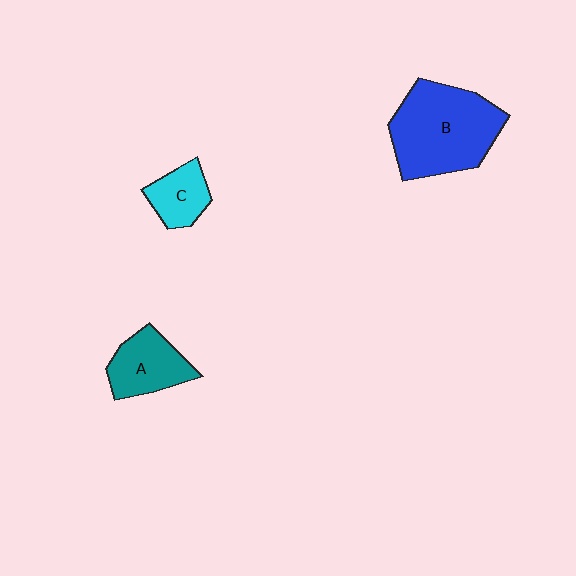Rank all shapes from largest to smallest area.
From largest to smallest: B (blue), A (teal), C (cyan).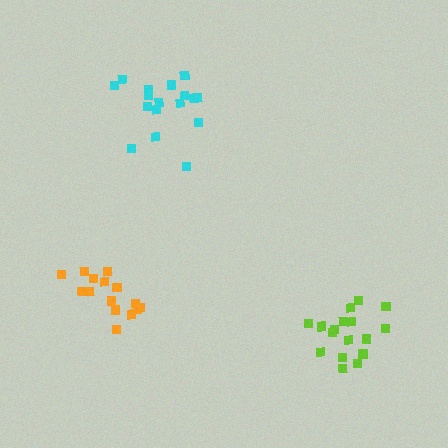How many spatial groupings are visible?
There are 3 spatial groupings.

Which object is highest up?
The cyan cluster is topmost.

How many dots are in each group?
Group 1: 17 dots, Group 2: 17 dots, Group 3: 15 dots (49 total).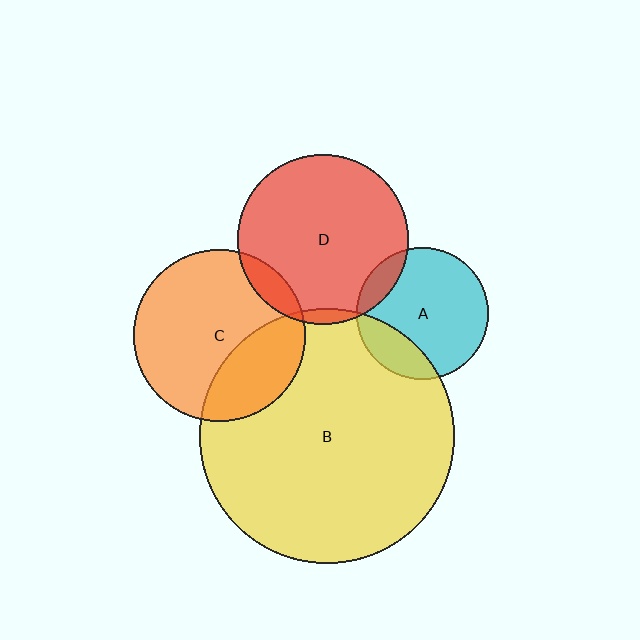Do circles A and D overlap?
Yes.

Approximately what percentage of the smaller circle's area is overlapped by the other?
Approximately 10%.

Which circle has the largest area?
Circle B (yellow).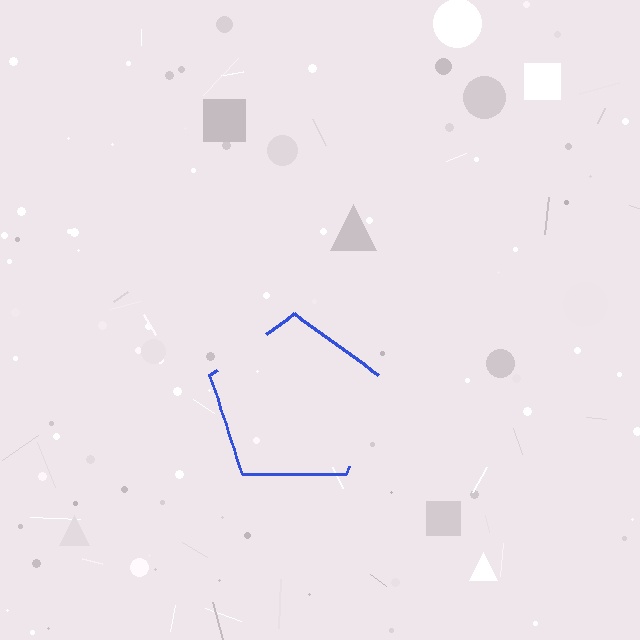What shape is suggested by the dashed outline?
The dashed outline suggests a pentagon.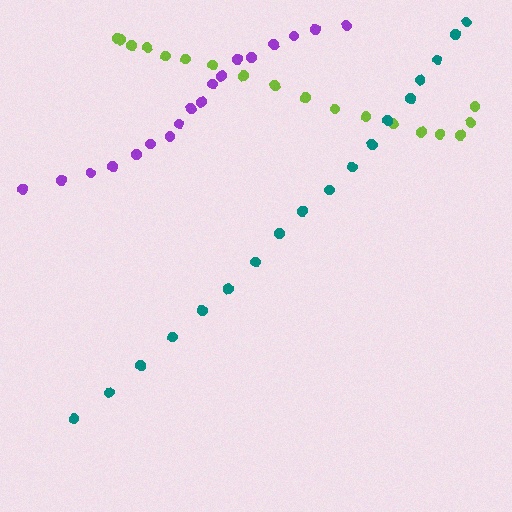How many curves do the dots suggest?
There are 3 distinct paths.